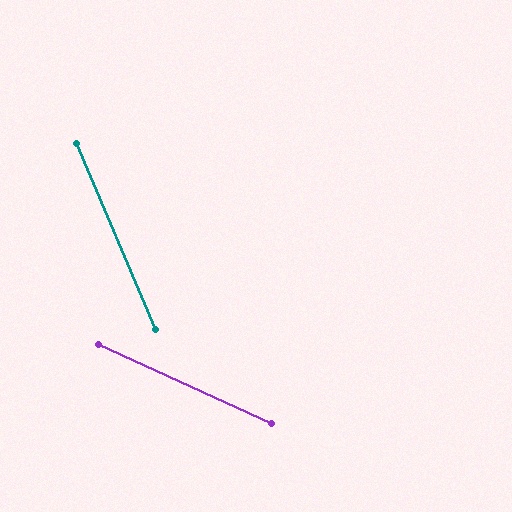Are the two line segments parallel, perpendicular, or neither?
Neither parallel nor perpendicular — they differ by about 43°.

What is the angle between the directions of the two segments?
Approximately 43 degrees.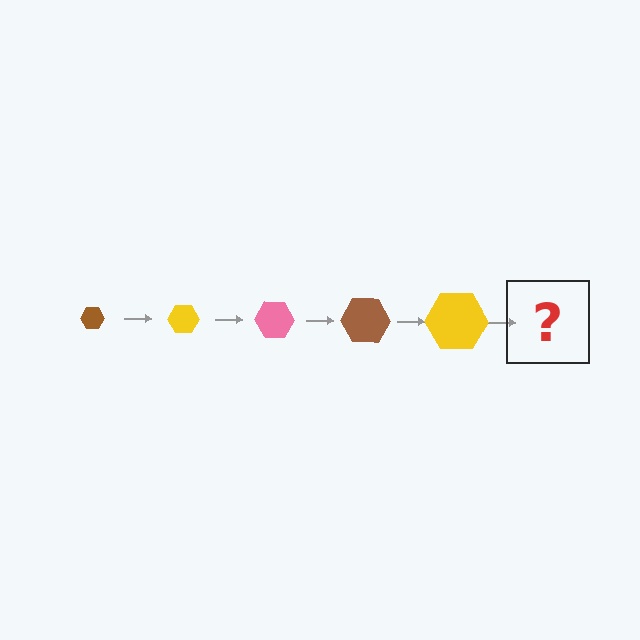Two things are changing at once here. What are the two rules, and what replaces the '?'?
The two rules are that the hexagon grows larger each step and the color cycles through brown, yellow, and pink. The '?' should be a pink hexagon, larger than the previous one.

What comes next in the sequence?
The next element should be a pink hexagon, larger than the previous one.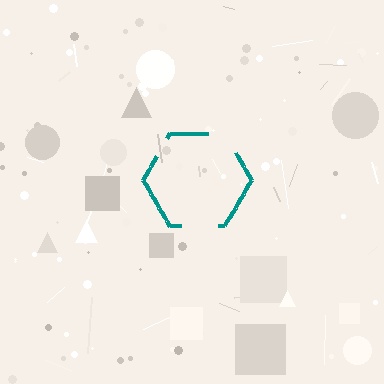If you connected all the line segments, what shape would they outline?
They would outline a hexagon.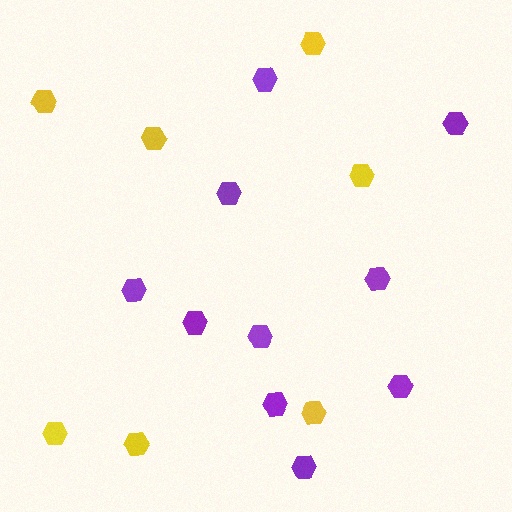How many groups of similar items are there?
There are 2 groups: one group of purple hexagons (10) and one group of yellow hexagons (7).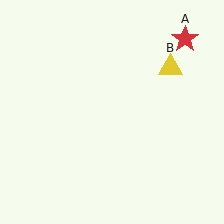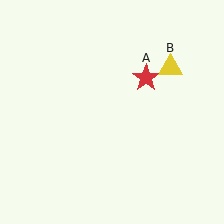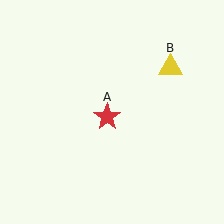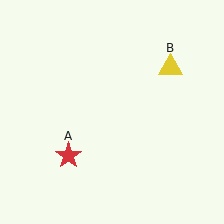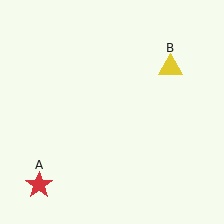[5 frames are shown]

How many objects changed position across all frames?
1 object changed position: red star (object A).